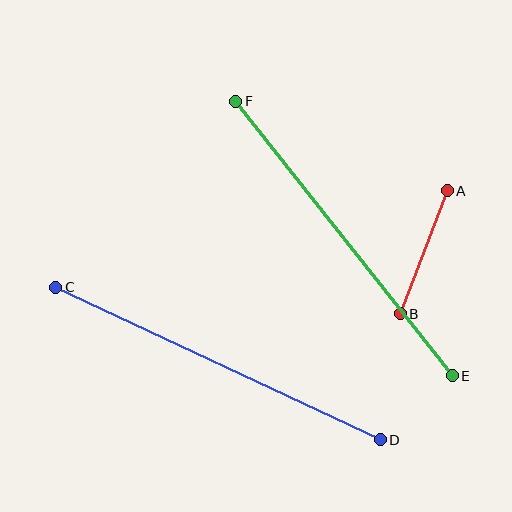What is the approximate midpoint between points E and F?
The midpoint is at approximately (344, 239) pixels.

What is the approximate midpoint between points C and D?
The midpoint is at approximately (218, 363) pixels.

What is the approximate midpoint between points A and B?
The midpoint is at approximately (424, 252) pixels.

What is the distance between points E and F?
The distance is approximately 350 pixels.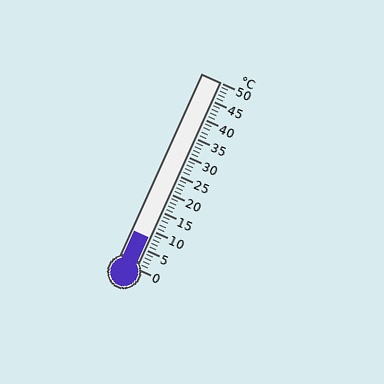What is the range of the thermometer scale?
The thermometer scale ranges from 0°C to 50°C.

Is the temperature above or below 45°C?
The temperature is below 45°C.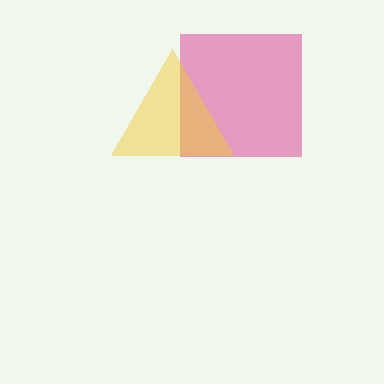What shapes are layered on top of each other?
The layered shapes are: a magenta square, a yellow triangle.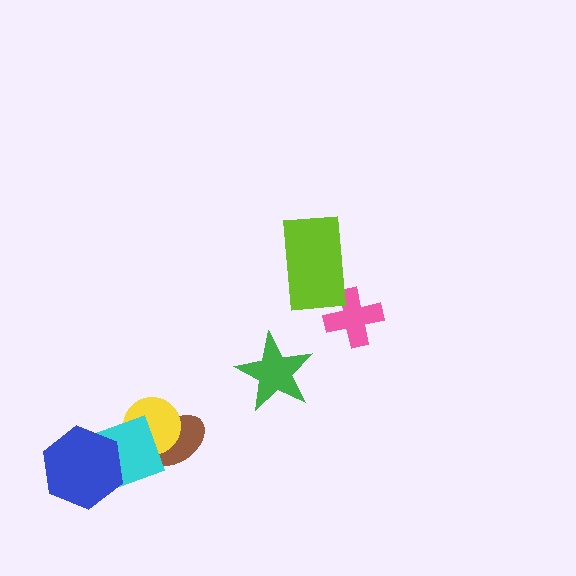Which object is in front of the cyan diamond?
The blue hexagon is in front of the cyan diamond.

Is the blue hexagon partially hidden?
No, no other shape covers it.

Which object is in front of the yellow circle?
The cyan diamond is in front of the yellow circle.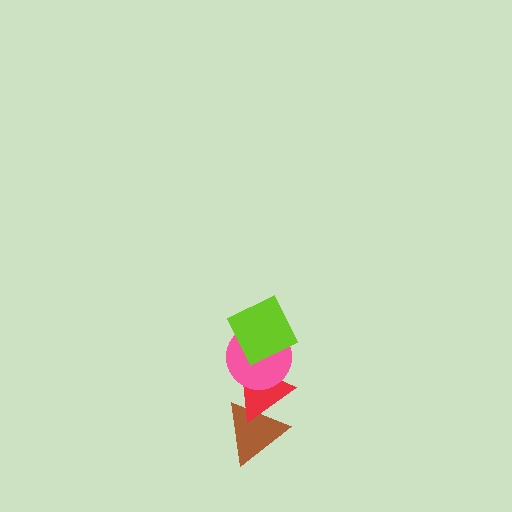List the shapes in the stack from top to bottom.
From top to bottom: the lime square, the pink circle, the red triangle, the brown triangle.